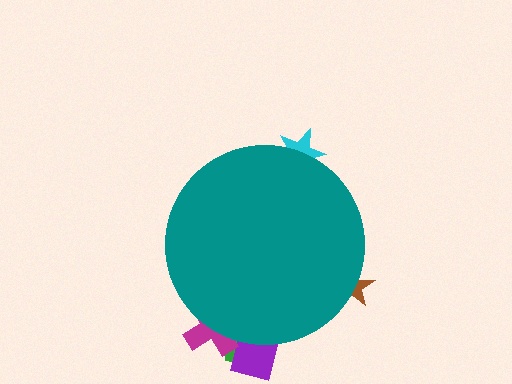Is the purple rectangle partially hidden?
Yes, the purple rectangle is partially hidden behind the teal circle.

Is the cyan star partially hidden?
Yes, the cyan star is partially hidden behind the teal circle.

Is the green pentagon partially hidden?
Yes, the green pentagon is partially hidden behind the teal circle.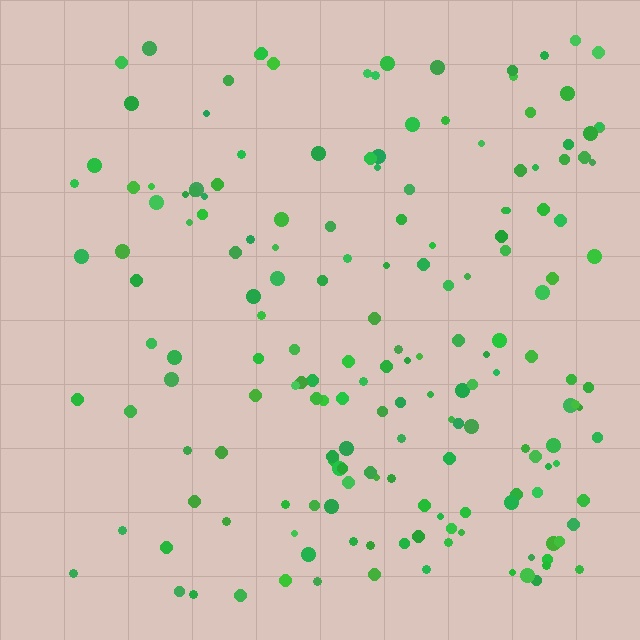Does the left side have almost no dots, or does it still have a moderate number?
Still a moderate number, just noticeably fewer than the right.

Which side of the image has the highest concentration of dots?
The right.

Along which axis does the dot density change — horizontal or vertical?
Horizontal.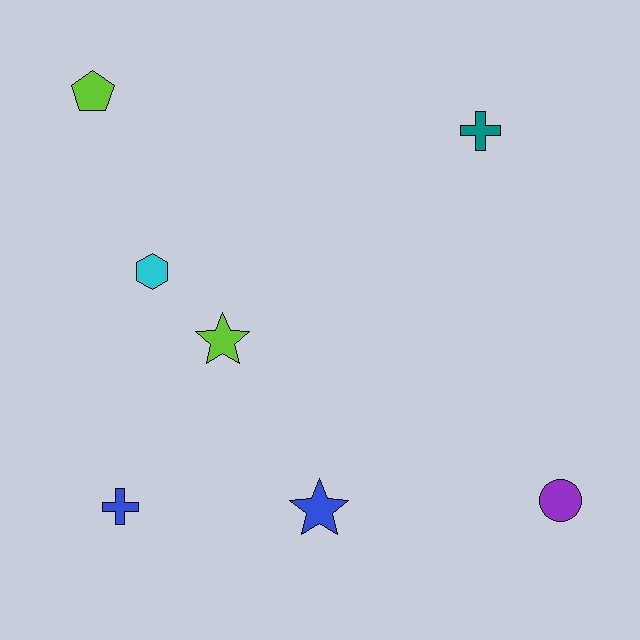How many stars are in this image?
There are 2 stars.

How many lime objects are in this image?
There are 2 lime objects.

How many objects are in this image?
There are 7 objects.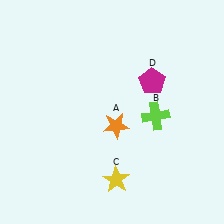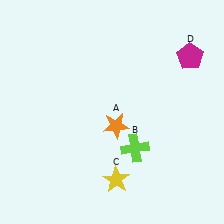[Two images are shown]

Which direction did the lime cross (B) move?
The lime cross (B) moved down.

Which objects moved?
The objects that moved are: the lime cross (B), the magenta pentagon (D).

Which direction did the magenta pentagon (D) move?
The magenta pentagon (D) moved right.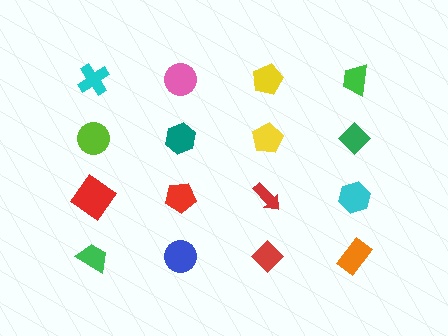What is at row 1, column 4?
A green trapezoid.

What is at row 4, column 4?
An orange rectangle.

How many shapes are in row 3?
4 shapes.